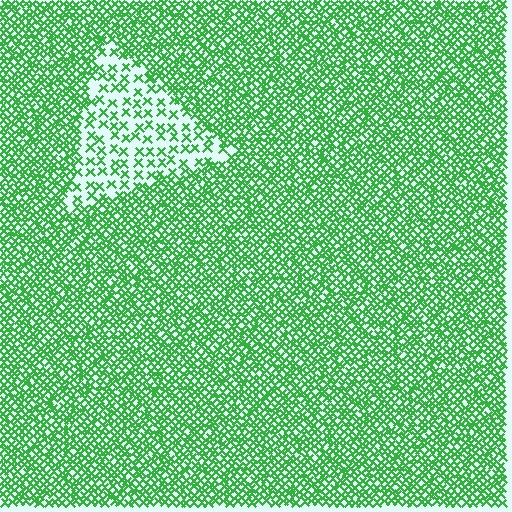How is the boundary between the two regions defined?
The boundary is defined by a change in element density (approximately 2.7x ratio). All elements are the same color, size, and shape.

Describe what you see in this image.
The image contains small green elements arranged at two different densities. A triangle-shaped region is visible where the elements are less densely packed than the surrounding area.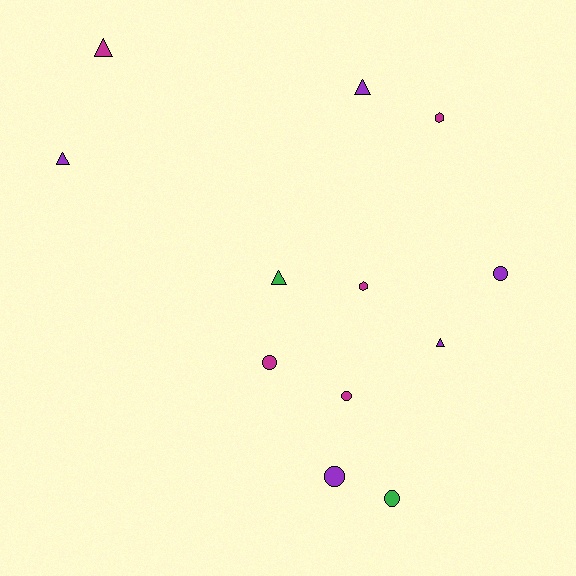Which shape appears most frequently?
Triangle, with 5 objects.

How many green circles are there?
There is 1 green circle.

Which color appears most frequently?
Magenta, with 5 objects.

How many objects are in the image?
There are 12 objects.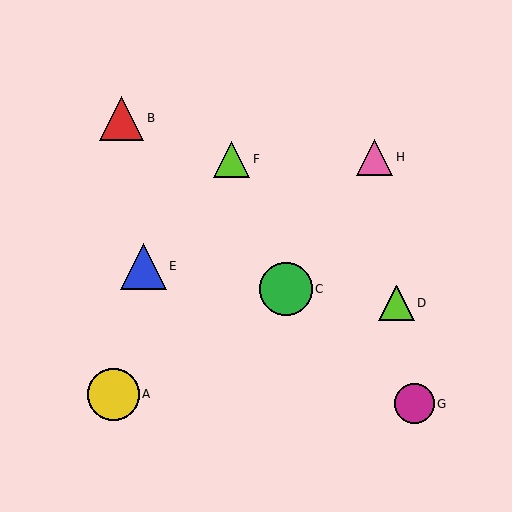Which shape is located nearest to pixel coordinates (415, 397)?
The magenta circle (labeled G) at (415, 404) is nearest to that location.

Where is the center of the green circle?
The center of the green circle is at (286, 289).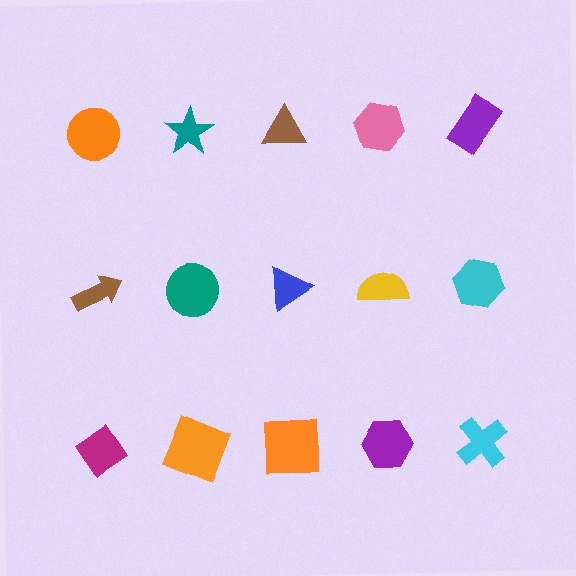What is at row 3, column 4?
A purple hexagon.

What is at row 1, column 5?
A purple rectangle.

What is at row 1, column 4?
A pink hexagon.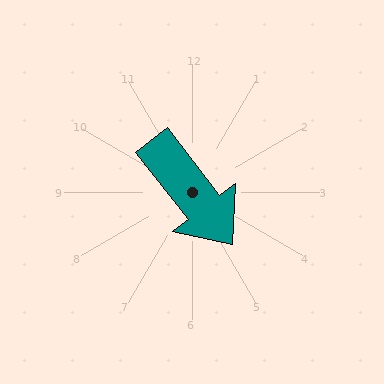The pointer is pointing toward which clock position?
Roughly 5 o'clock.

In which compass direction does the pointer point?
Southeast.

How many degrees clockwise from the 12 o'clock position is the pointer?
Approximately 142 degrees.